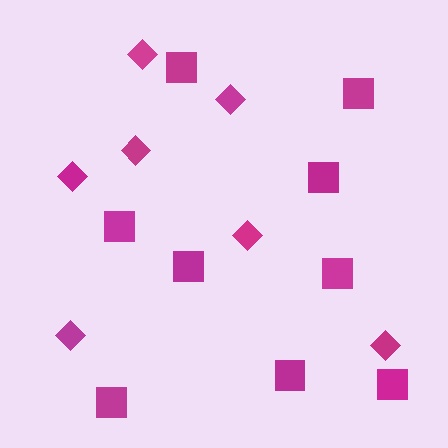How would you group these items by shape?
There are 2 groups: one group of diamonds (7) and one group of squares (9).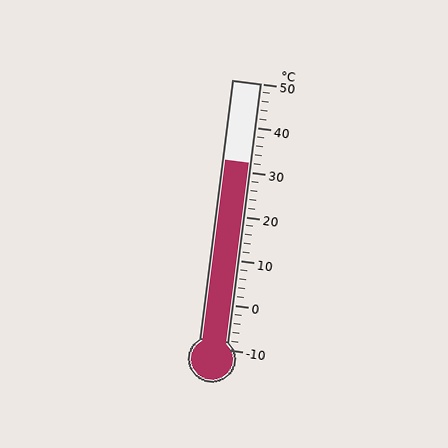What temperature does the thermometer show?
The thermometer shows approximately 32°C.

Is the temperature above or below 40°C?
The temperature is below 40°C.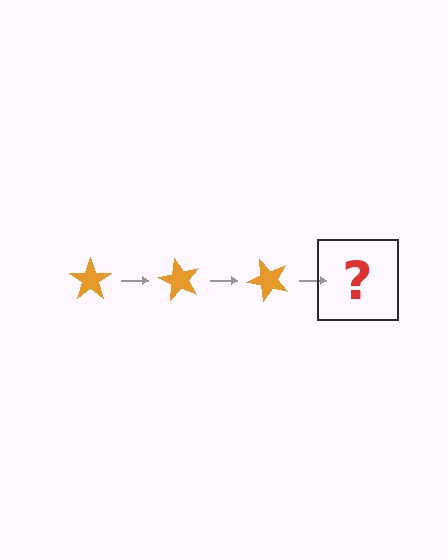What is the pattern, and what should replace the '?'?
The pattern is that the star rotates 60 degrees each step. The '?' should be an orange star rotated 180 degrees.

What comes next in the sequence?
The next element should be an orange star rotated 180 degrees.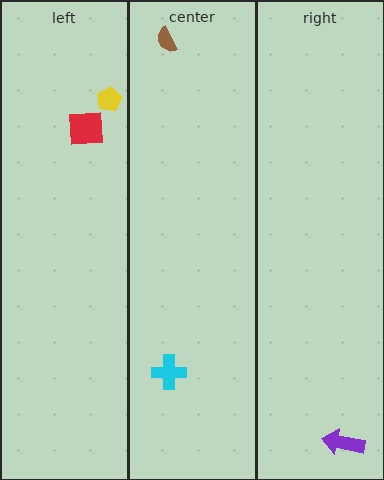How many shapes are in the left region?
2.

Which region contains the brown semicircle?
The center region.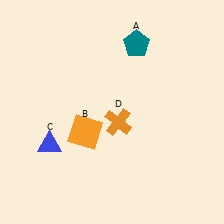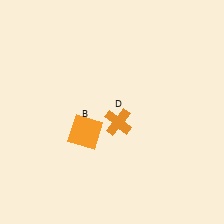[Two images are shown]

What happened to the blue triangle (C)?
The blue triangle (C) was removed in Image 2. It was in the bottom-left area of Image 1.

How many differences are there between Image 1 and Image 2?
There are 2 differences between the two images.